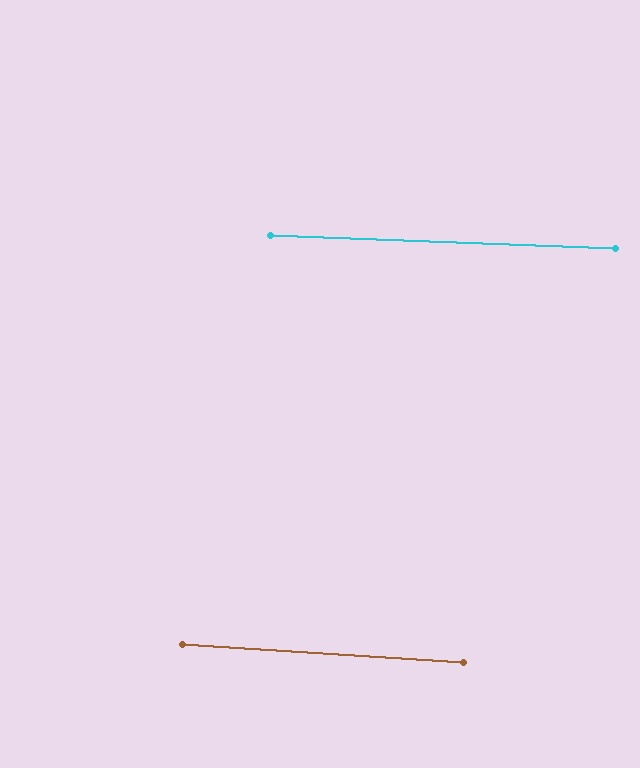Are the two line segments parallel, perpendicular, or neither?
Parallel — their directions differ by only 1.5°.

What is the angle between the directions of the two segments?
Approximately 2 degrees.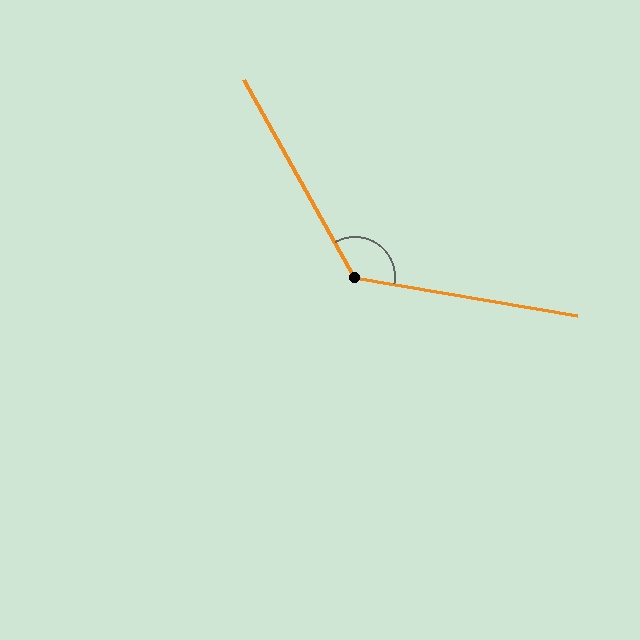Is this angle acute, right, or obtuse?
It is obtuse.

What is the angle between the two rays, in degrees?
Approximately 129 degrees.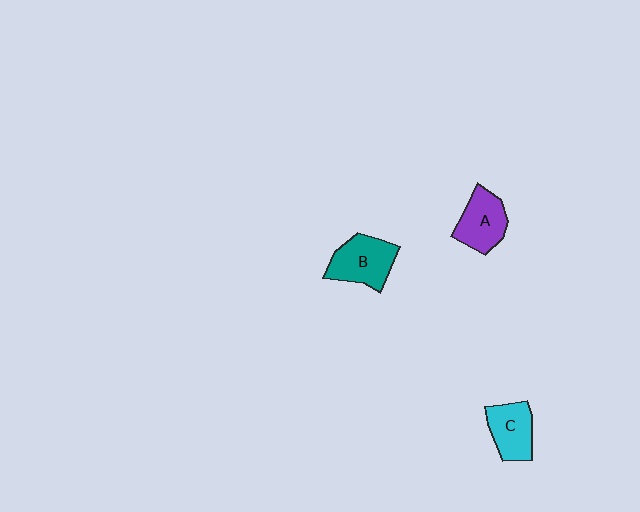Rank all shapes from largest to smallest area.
From largest to smallest: B (teal), A (purple), C (cyan).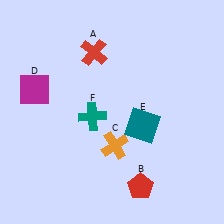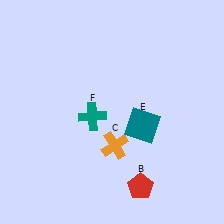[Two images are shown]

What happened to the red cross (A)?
The red cross (A) was removed in Image 2. It was in the top-left area of Image 1.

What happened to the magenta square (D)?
The magenta square (D) was removed in Image 2. It was in the top-left area of Image 1.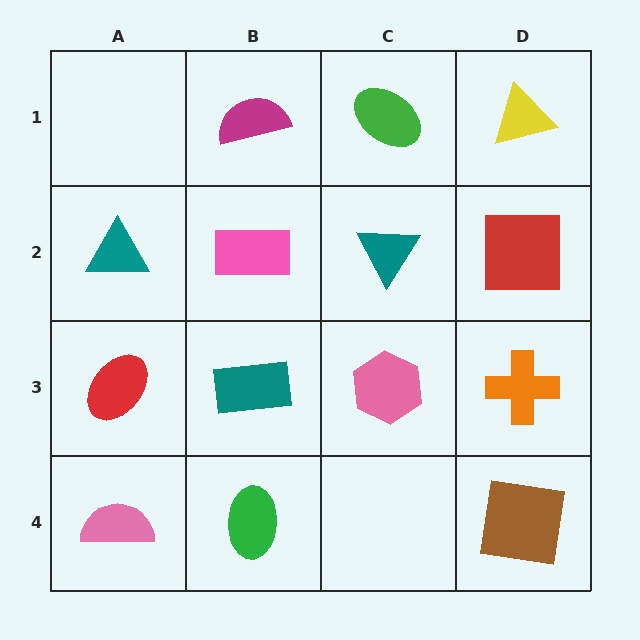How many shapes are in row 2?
4 shapes.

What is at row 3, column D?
An orange cross.